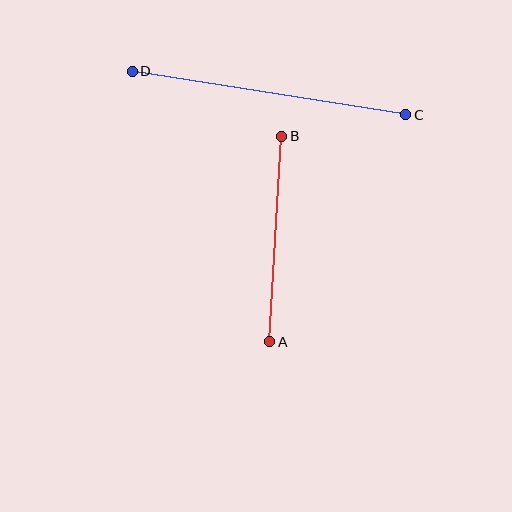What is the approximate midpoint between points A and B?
The midpoint is at approximately (276, 239) pixels.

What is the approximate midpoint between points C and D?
The midpoint is at approximately (269, 93) pixels.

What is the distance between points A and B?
The distance is approximately 206 pixels.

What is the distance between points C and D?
The distance is approximately 277 pixels.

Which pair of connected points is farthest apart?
Points C and D are farthest apart.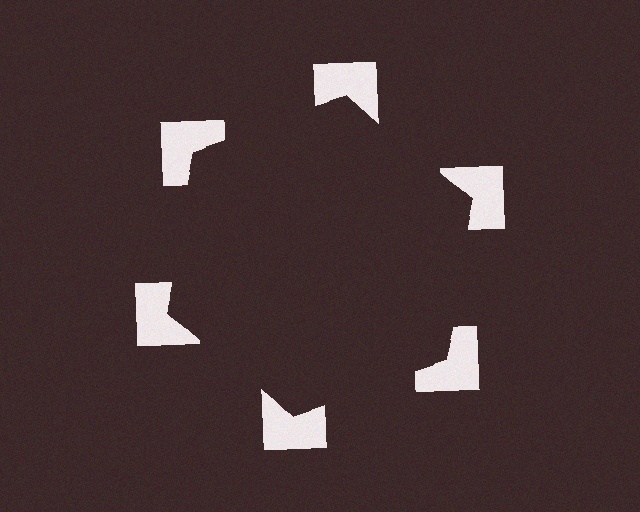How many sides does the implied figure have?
6 sides.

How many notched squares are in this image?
There are 6 — one at each vertex of the illusory hexagon.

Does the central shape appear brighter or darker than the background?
It typically appears slightly darker than the background, even though no actual brightness change is drawn.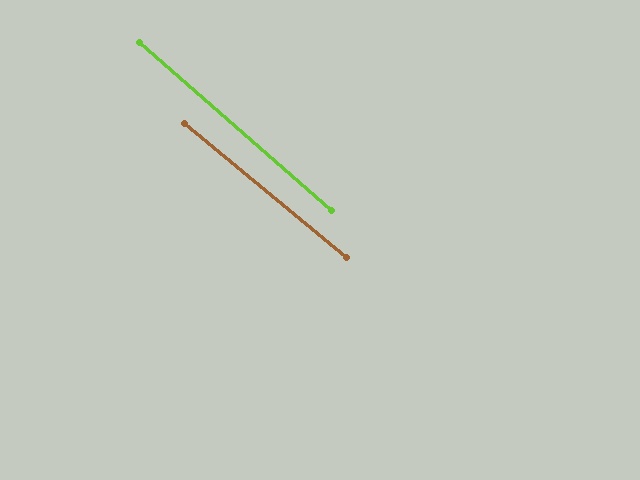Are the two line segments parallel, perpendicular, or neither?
Parallel — their directions differ by only 1.7°.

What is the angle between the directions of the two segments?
Approximately 2 degrees.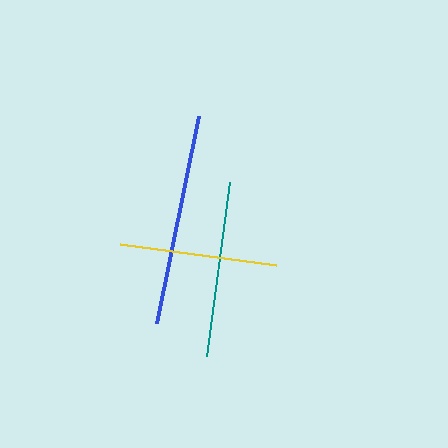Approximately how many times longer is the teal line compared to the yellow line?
The teal line is approximately 1.1 times the length of the yellow line.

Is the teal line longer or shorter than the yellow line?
The teal line is longer than the yellow line.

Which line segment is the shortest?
The yellow line is the shortest at approximately 158 pixels.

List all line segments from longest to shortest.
From longest to shortest: blue, teal, yellow.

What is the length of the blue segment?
The blue segment is approximately 211 pixels long.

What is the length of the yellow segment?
The yellow segment is approximately 158 pixels long.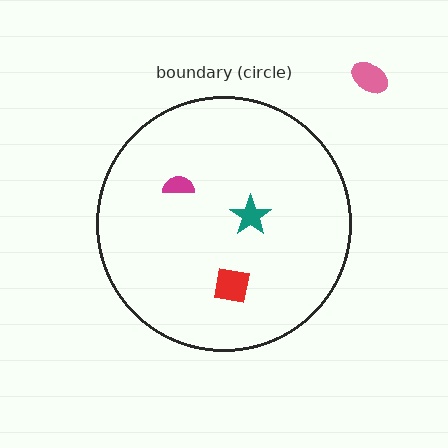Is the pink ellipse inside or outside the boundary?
Outside.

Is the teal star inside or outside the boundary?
Inside.